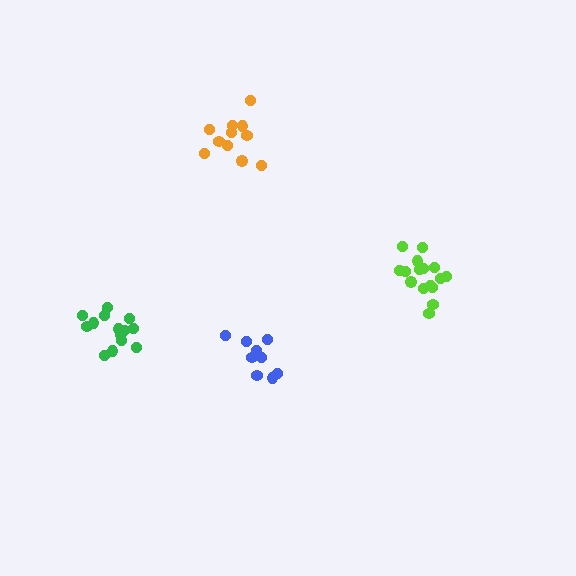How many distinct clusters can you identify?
There are 4 distinct clusters.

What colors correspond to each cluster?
The clusters are colored: green, lime, orange, blue.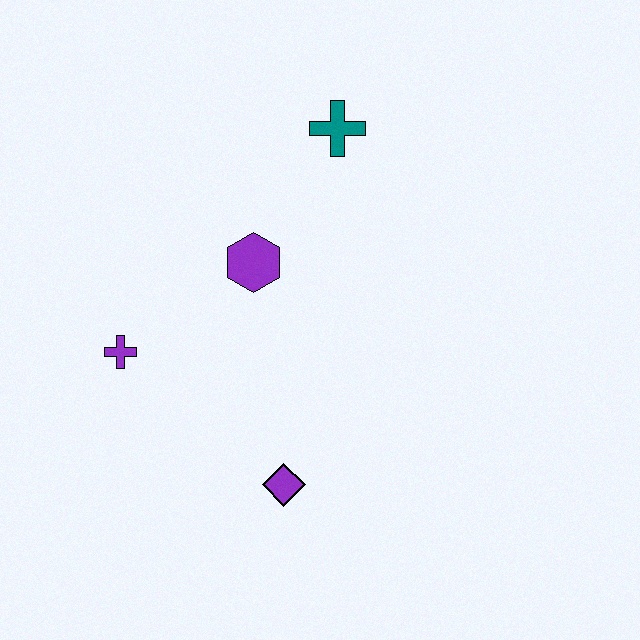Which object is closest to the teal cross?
The purple hexagon is closest to the teal cross.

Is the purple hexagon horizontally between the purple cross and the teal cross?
Yes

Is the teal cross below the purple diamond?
No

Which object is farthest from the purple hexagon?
The purple diamond is farthest from the purple hexagon.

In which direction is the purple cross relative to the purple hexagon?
The purple cross is to the left of the purple hexagon.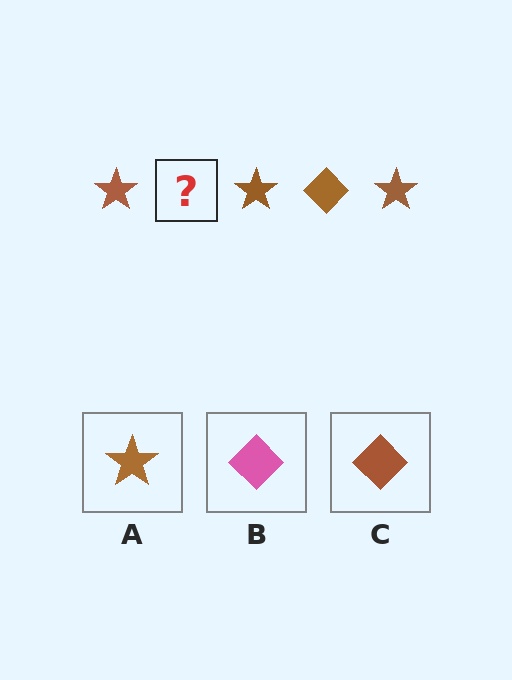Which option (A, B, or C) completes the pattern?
C.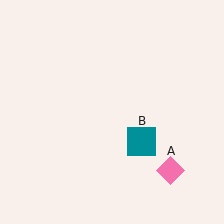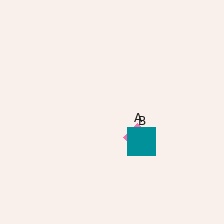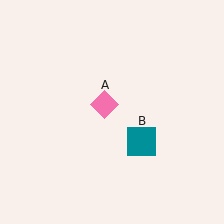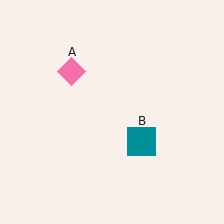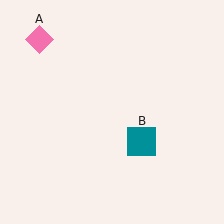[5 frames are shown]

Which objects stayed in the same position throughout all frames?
Teal square (object B) remained stationary.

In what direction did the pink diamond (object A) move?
The pink diamond (object A) moved up and to the left.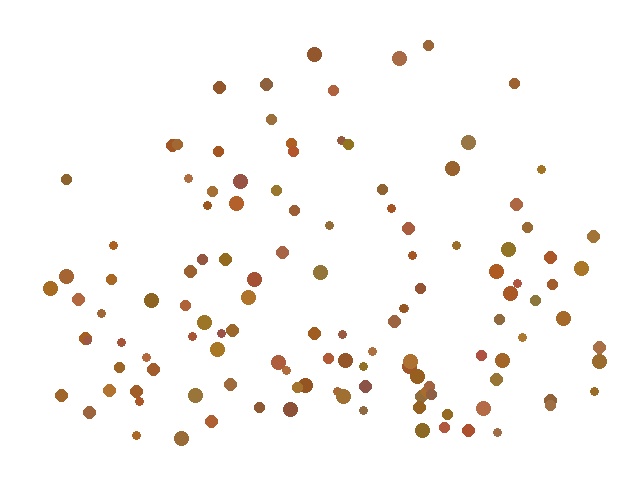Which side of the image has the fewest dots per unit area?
The top.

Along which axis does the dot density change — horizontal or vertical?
Vertical.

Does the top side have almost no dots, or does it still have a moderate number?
Still a moderate number, just noticeably fewer than the bottom.